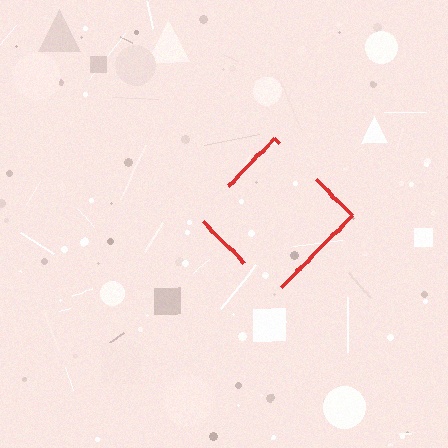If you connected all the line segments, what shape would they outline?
They would outline a diamond.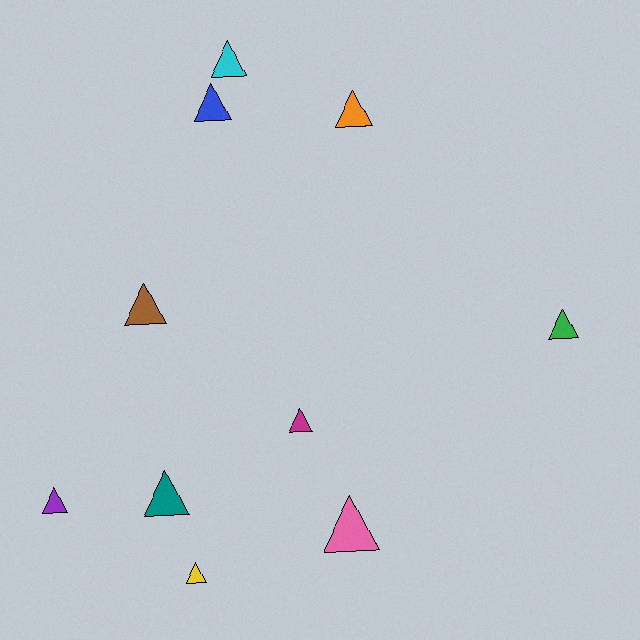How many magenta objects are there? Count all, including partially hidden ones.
There is 1 magenta object.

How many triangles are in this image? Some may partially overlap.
There are 10 triangles.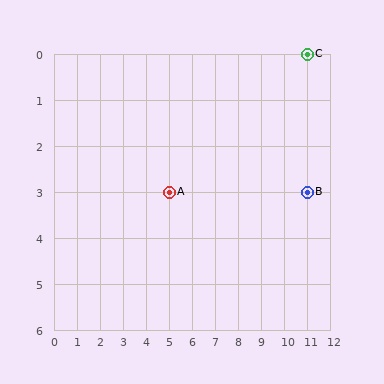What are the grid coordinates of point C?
Point C is at grid coordinates (11, 0).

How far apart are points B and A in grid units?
Points B and A are 6 columns apart.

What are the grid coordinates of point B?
Point B is at grid coordinates (11, 3).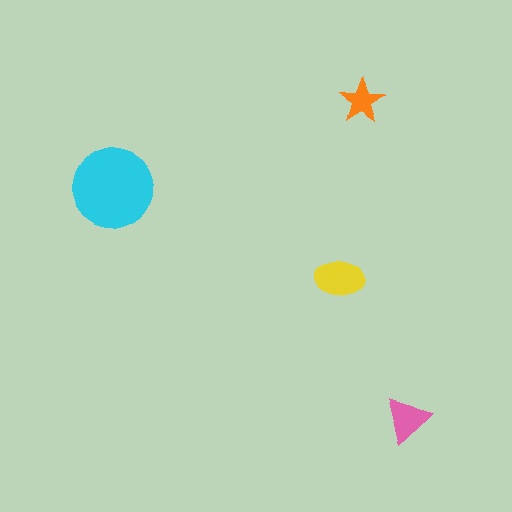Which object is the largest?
The cyan circle.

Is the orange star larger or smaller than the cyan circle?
Smaller.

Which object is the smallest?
The orange star.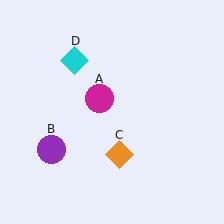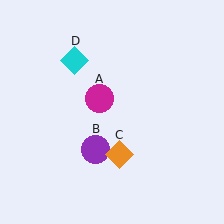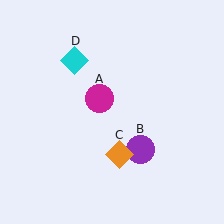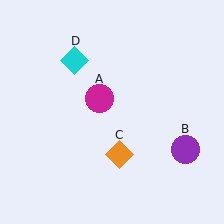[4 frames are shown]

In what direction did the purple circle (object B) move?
The purple circle (object B) moved right.